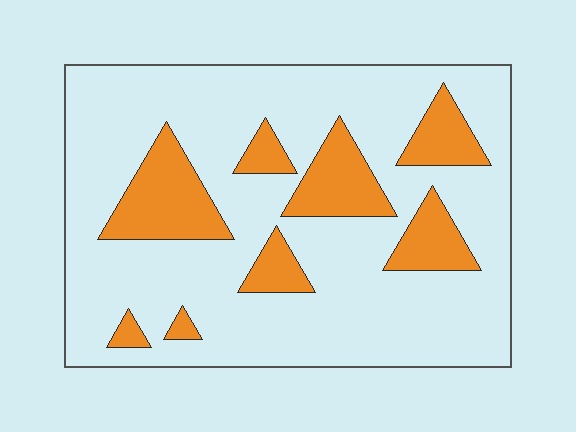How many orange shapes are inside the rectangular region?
8.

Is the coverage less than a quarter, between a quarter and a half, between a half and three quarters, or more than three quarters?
Less than a quarter.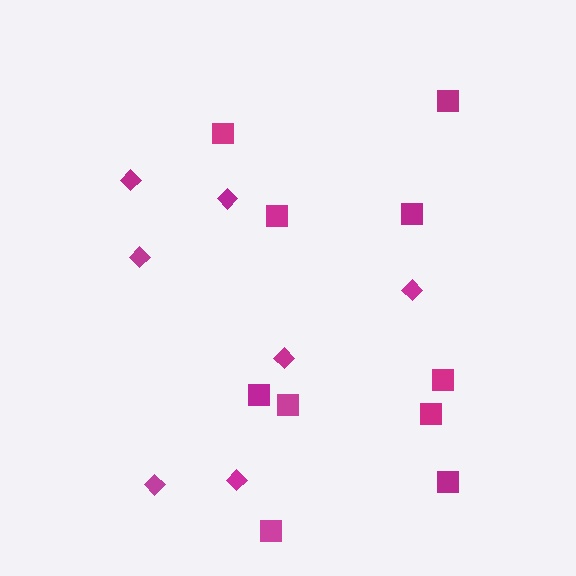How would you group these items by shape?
There are 2 groups: one group of squares (10) and one group of diamonds (7).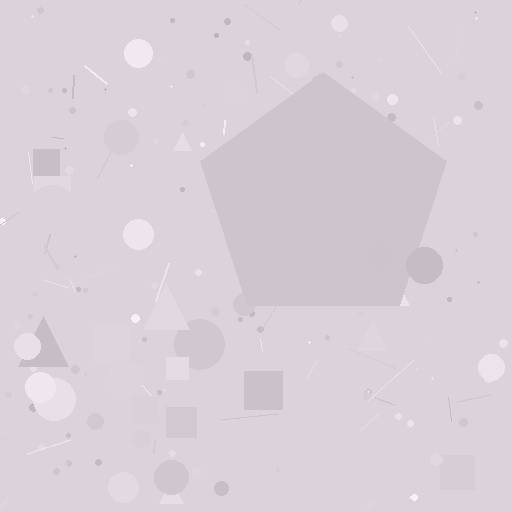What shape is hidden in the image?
A pentagon is hidden in the image.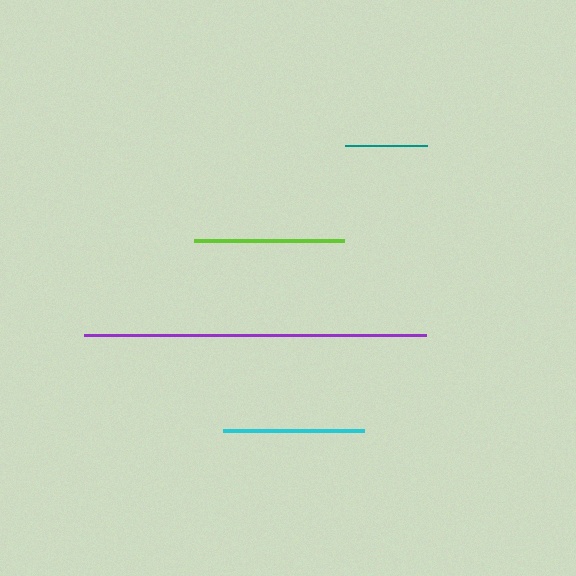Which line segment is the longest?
The purple line is the longest at approximately 342 pixels.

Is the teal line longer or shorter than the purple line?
The purple line is longer than the teal line.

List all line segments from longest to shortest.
From longest to shortest: purple, lime, cyan, teal.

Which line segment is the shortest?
The teal line is the shortest at approximately 82 pixels.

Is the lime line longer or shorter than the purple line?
The purple line is longer than the lime line.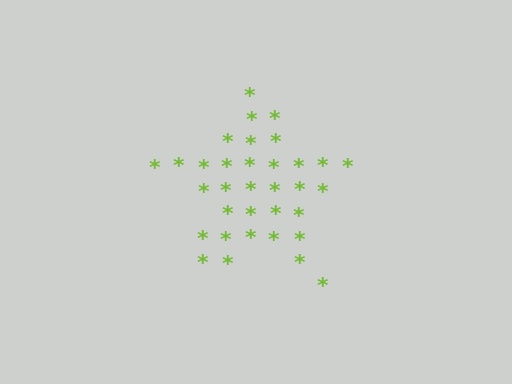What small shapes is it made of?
It is made of small asterisks.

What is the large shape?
The large shape is a star.